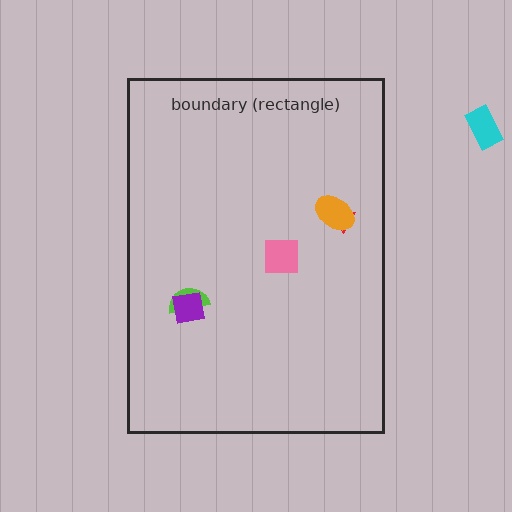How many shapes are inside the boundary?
5 inside, 1 outside.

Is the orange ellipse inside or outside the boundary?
Inside.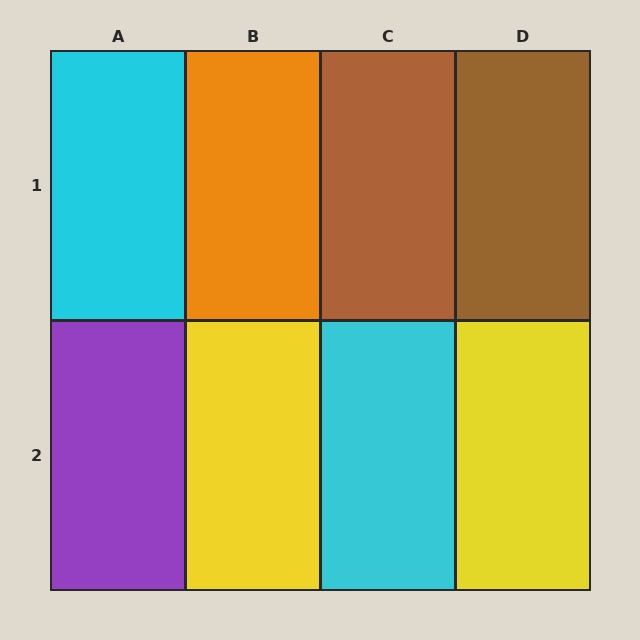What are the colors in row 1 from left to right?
Cyan, orange, brown, brown.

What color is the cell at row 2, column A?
Purple.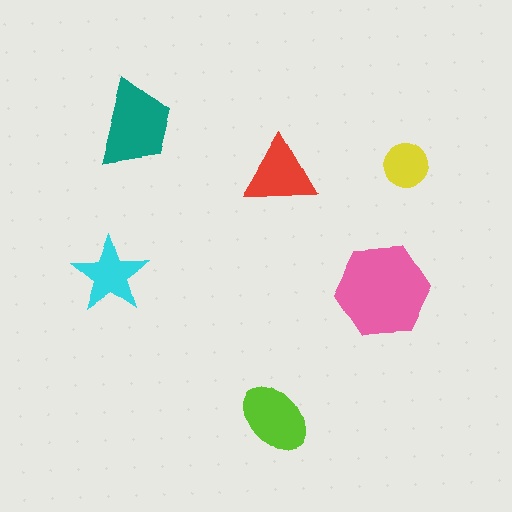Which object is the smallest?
The yellow circle.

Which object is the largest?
The pink hexagon.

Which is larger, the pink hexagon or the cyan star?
The pink hexagon.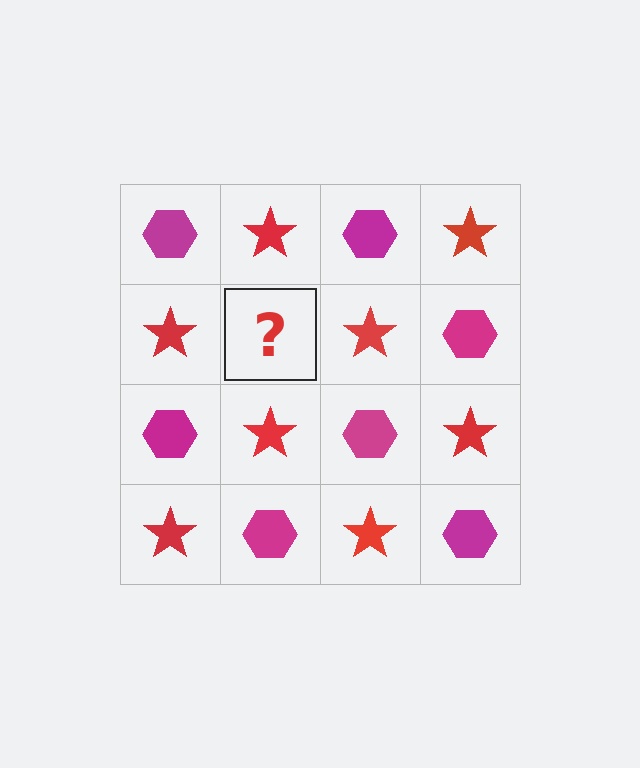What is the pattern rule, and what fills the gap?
The rule is that it alternates magenta hexagon and red star in a checkerboard pattern. The gap should be filled with a magenta hexagon.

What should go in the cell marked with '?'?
The missing cell should contain a magenta hexagon.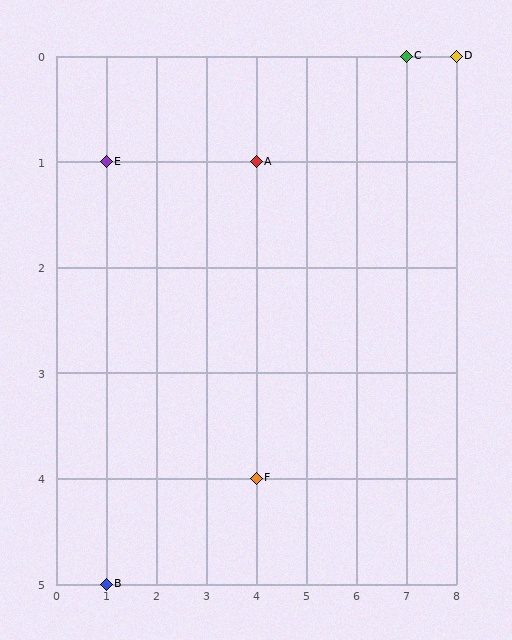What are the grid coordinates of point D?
Point D is at grid coordinates (8, 0).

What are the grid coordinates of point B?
Point B is at grid coordinates (1, 5).